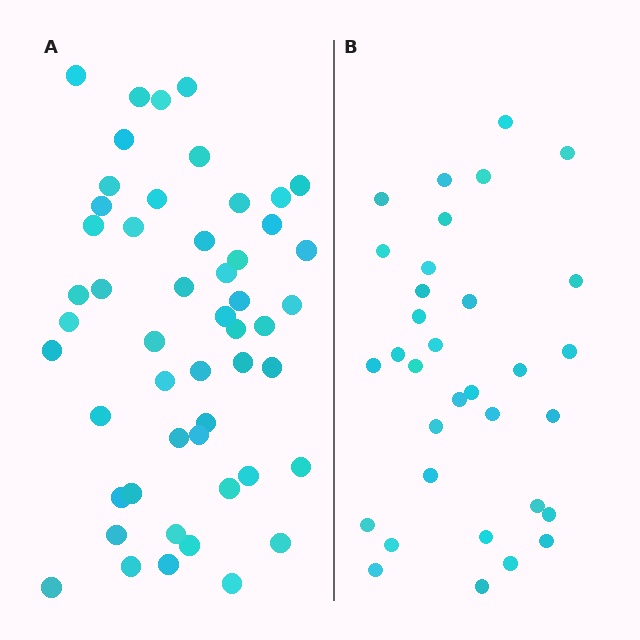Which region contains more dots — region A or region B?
Region A (the left region) has more dots.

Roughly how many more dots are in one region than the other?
Region A has approximately 20 more dots than region B.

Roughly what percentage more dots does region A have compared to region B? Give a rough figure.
About 55% more.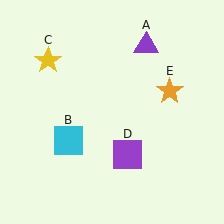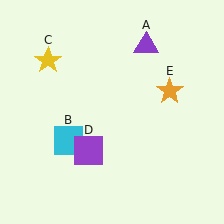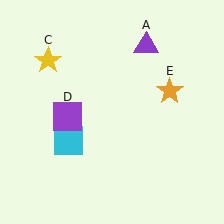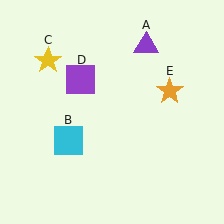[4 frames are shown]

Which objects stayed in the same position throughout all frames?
Purple triangle (object A) and cyan square (object B) and yellow star (object C) and orange star (object E) remained stationary.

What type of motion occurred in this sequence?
The purple square (object D) rotated clockwise around the center of the scene.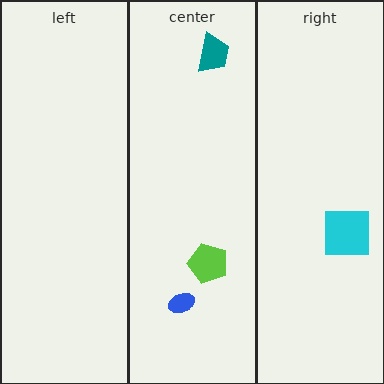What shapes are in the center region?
The teal trapezoid, the lime pentagon, the blue ellipse.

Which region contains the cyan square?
The right region.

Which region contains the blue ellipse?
The center region.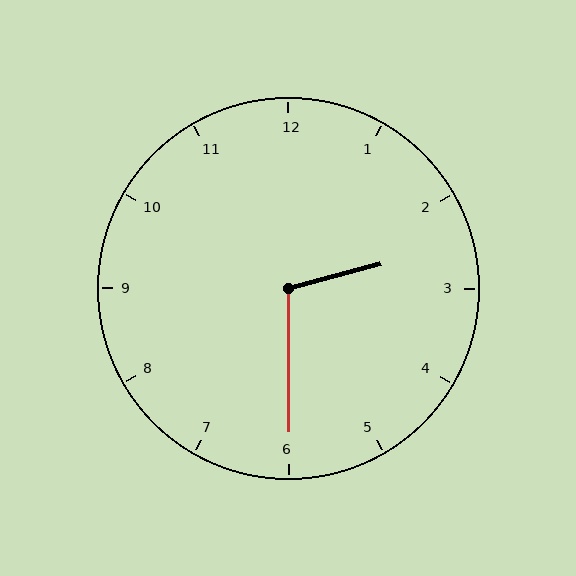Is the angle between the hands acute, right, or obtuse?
It is obtuse.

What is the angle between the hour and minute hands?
Approximately 105 degrees.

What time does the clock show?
2:30.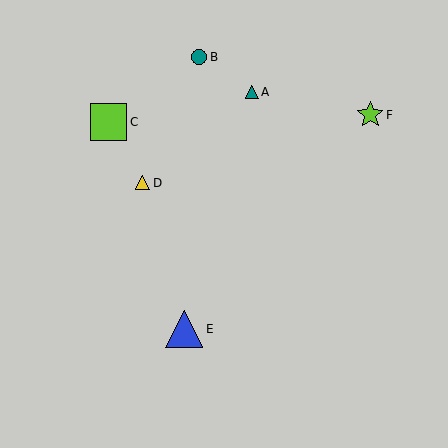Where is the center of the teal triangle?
The center of the teal triangle is at (252, 92).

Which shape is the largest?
The blue triangle (labeled E) is the largest.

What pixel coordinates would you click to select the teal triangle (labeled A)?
Click at (252, 92) to select the teal triangle A.